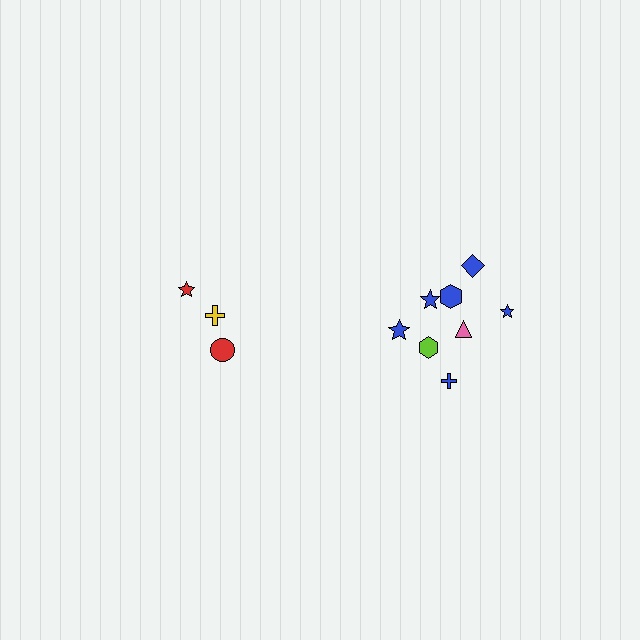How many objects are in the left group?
There are 3 objects.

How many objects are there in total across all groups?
There are 11 objects.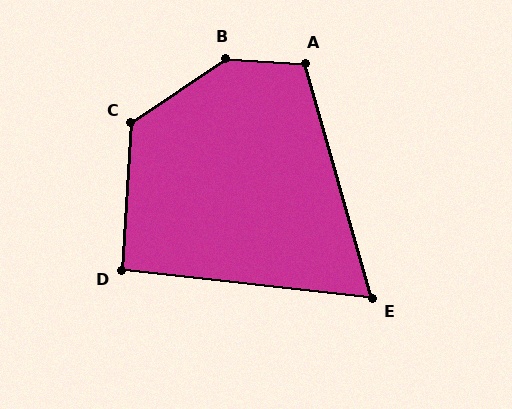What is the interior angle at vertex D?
Approximately 93 degrees (approximately right).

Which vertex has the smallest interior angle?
E, at approximately 68 degrees.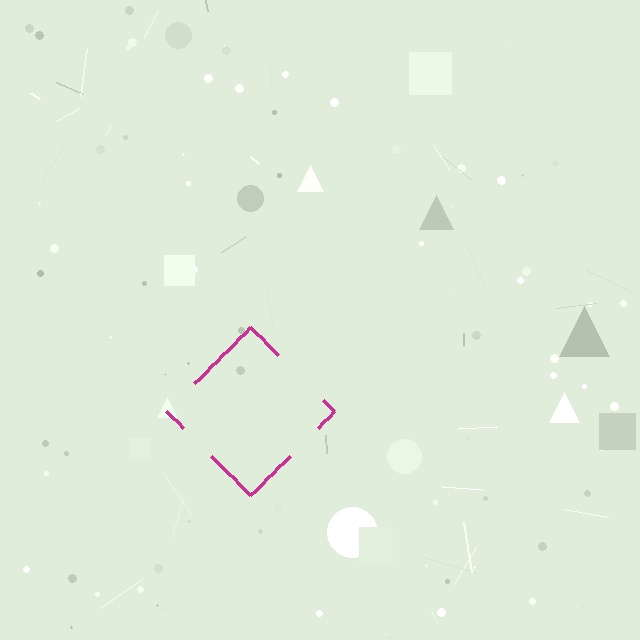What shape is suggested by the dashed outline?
The dashed outline suggests a diamond.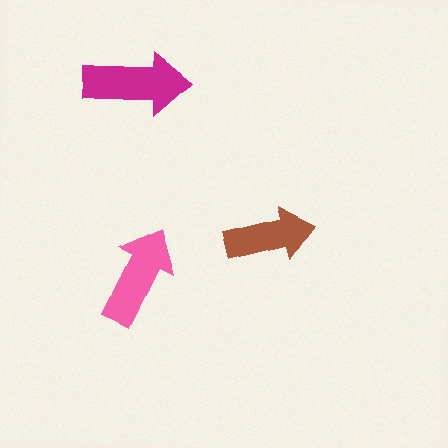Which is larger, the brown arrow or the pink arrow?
The pink one.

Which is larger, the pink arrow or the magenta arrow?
The magenta one.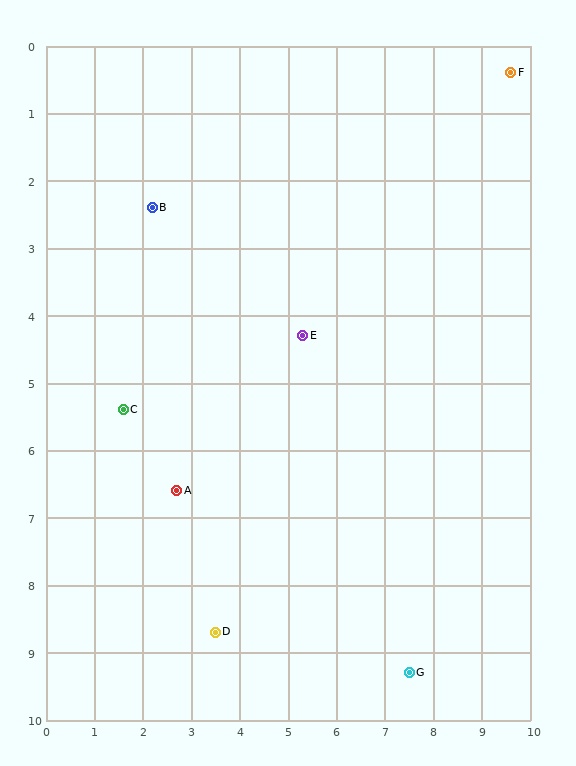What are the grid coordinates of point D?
Point D is at approximately (3.5, 8.7).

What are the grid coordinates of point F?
Point F is at approximately (9.6, 0.4).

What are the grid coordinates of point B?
Point B is at approximately (2.2, 2.4).